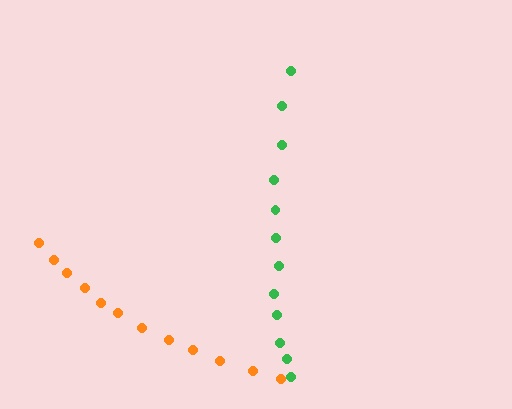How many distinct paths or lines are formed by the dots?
There are 2 distinct paths.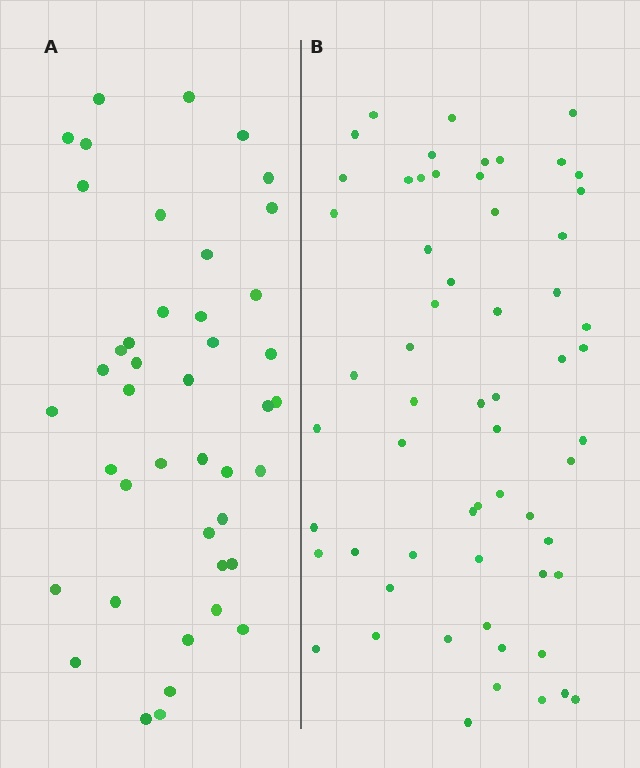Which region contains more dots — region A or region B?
Region B (the right region) has more dots.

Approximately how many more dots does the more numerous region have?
Region B has approximately 15 more dots than region A.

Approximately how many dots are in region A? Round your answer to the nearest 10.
About 40 dots. (The exact count is 43, which rounds to 40.)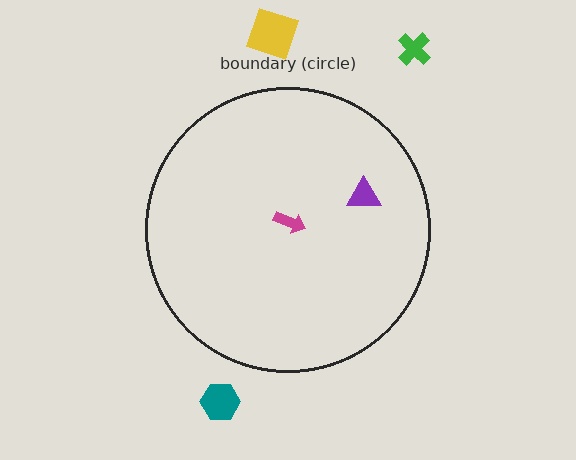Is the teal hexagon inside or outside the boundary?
Outside.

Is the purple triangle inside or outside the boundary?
Inside.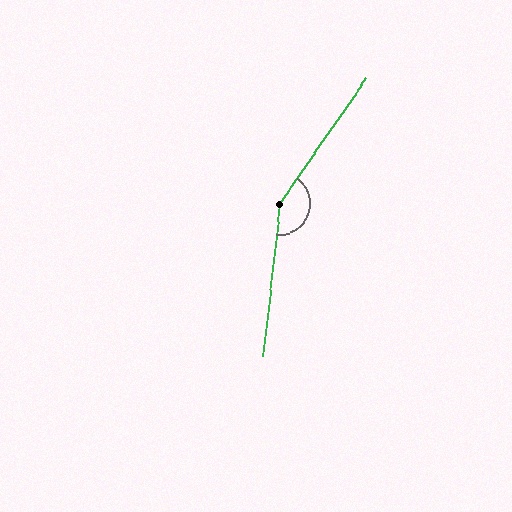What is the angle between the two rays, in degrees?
Approximately 152 degrees.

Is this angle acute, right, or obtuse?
It is obtuse.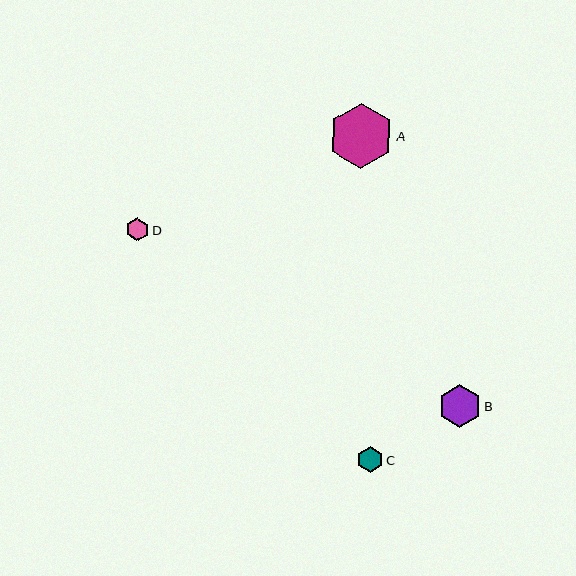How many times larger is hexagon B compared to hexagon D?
Hexagon B is approximately 1.8 times the size of hexagon D.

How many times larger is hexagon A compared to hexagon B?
Hexagon A is approximately 1.5 times the size of hexagon B.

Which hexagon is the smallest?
Hexagon D is the smallest with a size of approximately 24 pixels.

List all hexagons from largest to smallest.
From largest to smallest: A, B, C, D.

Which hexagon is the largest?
Hexagon A is the largest with a size of approximately 65 pixels.